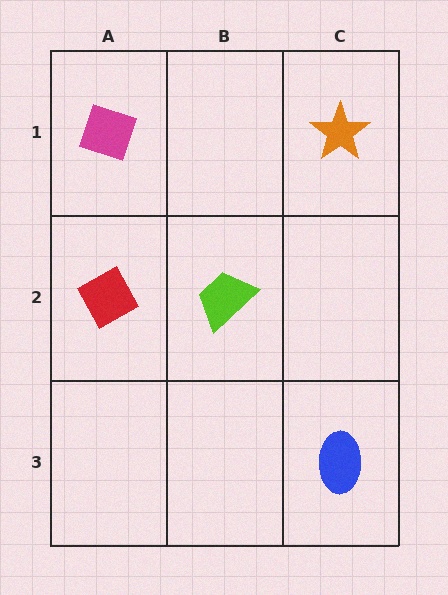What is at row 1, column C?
An orange star.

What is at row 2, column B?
A lime trapezoid.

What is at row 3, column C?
A blue ellipse.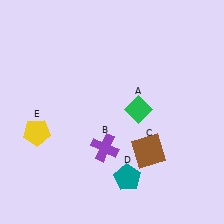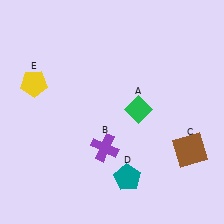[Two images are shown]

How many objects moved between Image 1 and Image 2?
2 objects moved between the two images.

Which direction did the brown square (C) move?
The brown square (C) moved right.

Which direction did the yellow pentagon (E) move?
The yellow pentagon (E) moved up.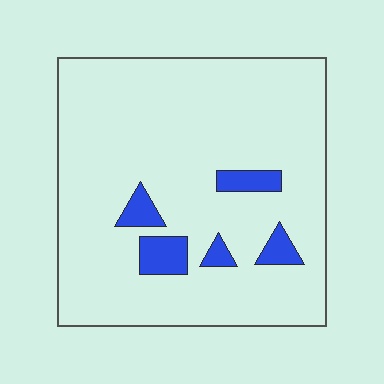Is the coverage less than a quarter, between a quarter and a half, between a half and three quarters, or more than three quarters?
Less than a quarter.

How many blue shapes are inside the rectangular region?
5.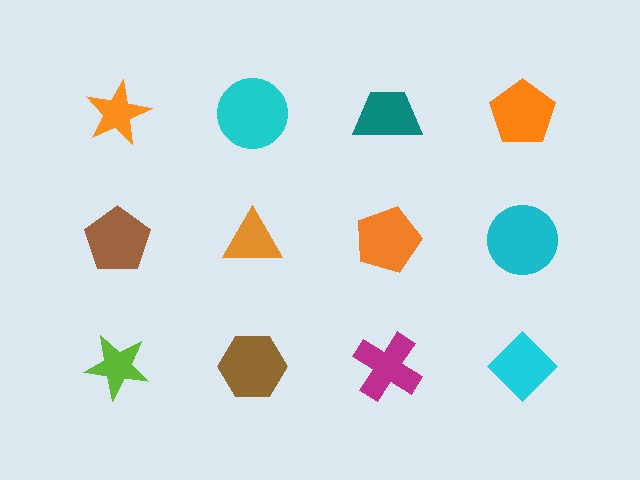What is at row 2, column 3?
An orange pentagon.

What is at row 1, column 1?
An orange star.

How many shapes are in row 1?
4 shapes.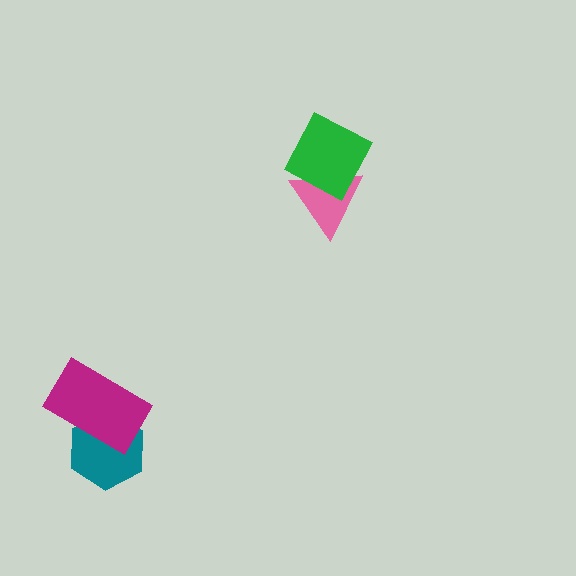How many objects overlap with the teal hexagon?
1 object overlaps with the teal hexagon.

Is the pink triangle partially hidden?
Yes, it is partially covered by another shape.